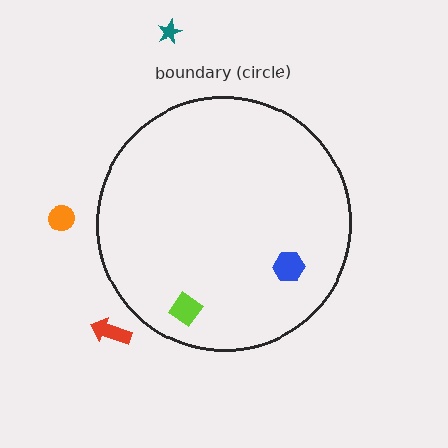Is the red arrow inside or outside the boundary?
Outside.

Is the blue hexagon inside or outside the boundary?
Inside.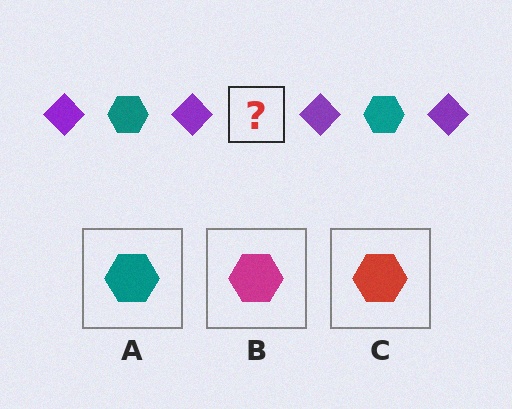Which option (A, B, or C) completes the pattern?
A.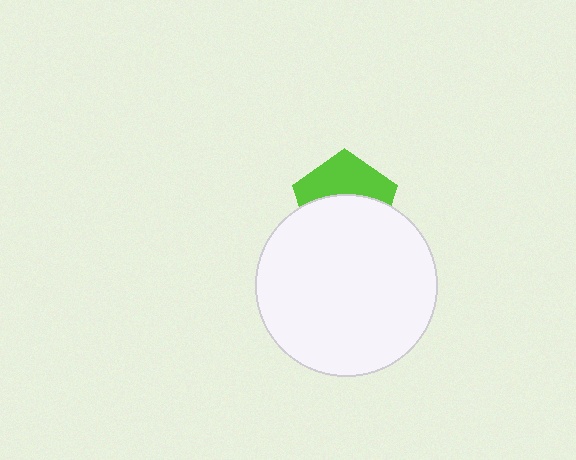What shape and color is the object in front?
The object in front is a white circle.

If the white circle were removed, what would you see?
You would see the complete lime pentagon.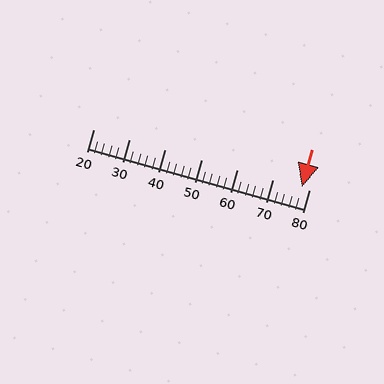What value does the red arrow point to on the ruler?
The red arrow points to approximately 78.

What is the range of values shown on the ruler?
The ruler shows values from 20 to 80.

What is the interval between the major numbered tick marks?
The major tick marks are spaced 10 units apart.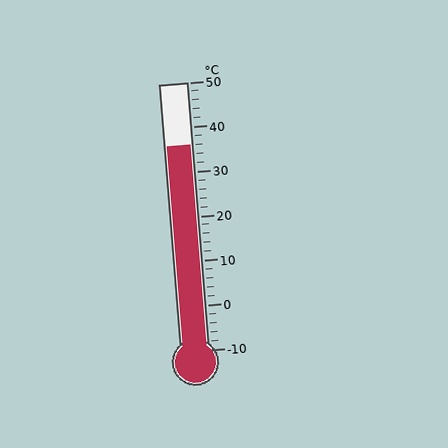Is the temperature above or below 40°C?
The temperature is below 40°C.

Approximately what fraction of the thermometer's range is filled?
The thermometer is filled to approximately 75% of its range.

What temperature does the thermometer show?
The thermometer shows approximately 36°C.